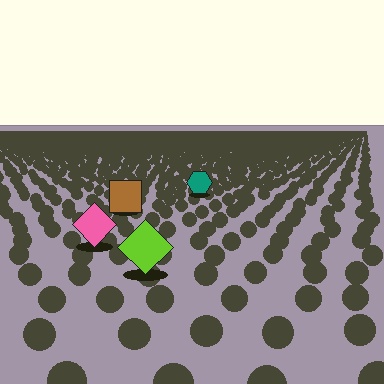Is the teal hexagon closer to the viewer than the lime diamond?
No. The lime diamond is closer — you can tell from the texture gradient: the ground texture is coarser near it.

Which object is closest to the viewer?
The lime diamond is closest. The texture marks near it are larger and more spread out.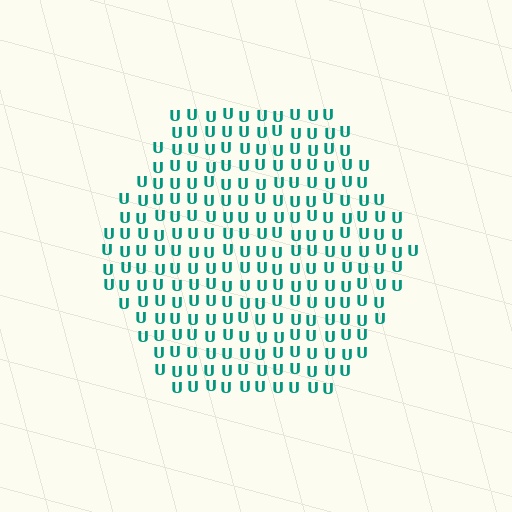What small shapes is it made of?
It is made of small letter U's.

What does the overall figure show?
The overall figure shows a hexagon.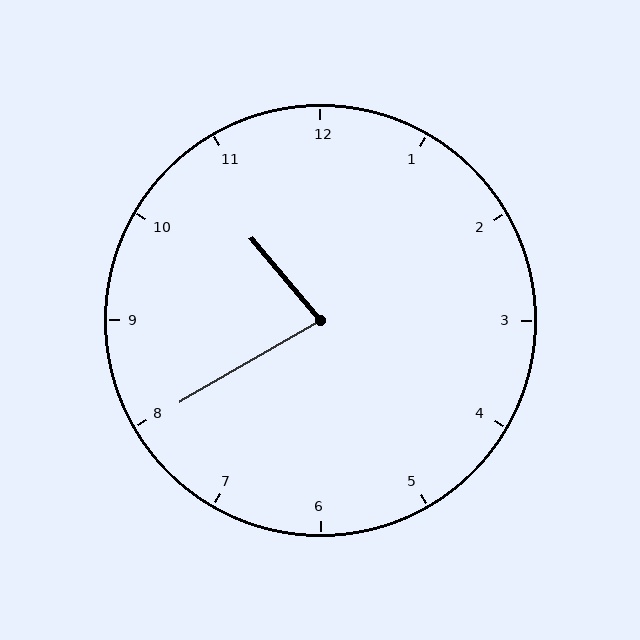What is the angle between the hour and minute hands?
Approximately 80 degrees.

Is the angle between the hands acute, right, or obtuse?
It is acute.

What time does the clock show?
10:40.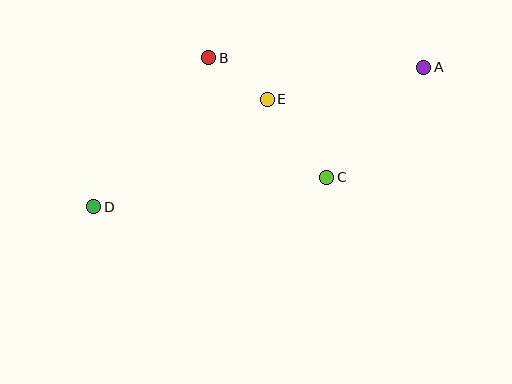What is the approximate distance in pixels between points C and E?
The distance between C and E is approximately 98 pixels.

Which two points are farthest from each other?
Points A and D are farthest from each other.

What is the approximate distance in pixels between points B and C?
The distance between B and C is approximately 168 pixels.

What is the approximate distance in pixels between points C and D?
The distance between C and D is approximately 234 pixels.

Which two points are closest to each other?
Points B and E are closest to each other.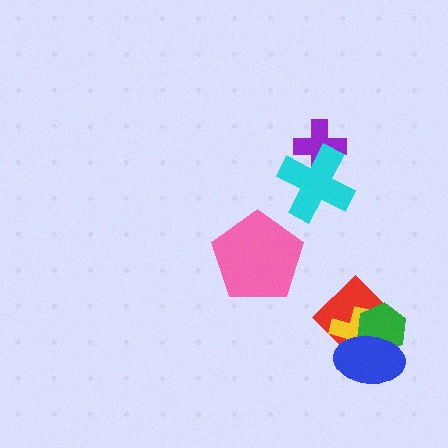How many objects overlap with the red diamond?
3 objects overlap with the red diamond.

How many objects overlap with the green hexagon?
3 objects overlap with the green hexagon.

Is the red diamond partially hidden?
Yes, it is partially covered by another shape.